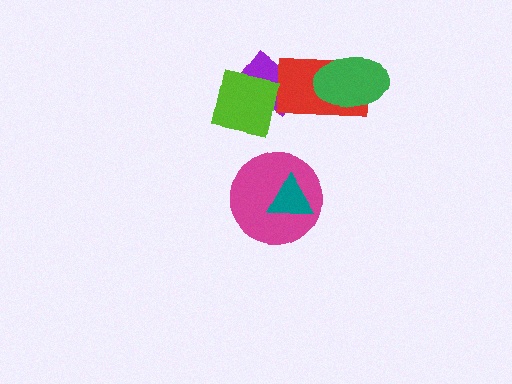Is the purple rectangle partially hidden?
Yes, it is partially covered by another shape.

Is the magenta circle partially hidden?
Yes, it is partially covered by another shape.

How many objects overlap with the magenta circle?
1 object overlaps with the magenta circle.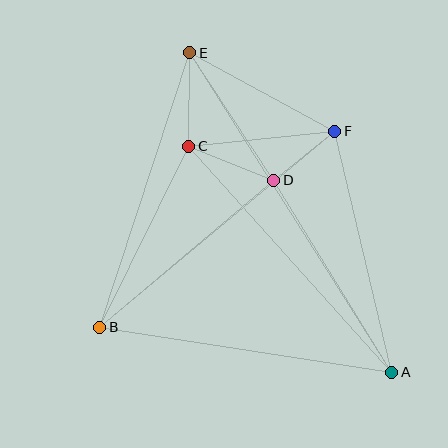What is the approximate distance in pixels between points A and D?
The distance between A and D is approximately 226 pixels.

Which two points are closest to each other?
Points D and F are closest to each other.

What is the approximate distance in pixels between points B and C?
The distance between B and C is approximately 202 pixels.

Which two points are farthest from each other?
Points A and E are farthest from each other.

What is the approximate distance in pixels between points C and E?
The distance between C and E is approximately 93 pixels.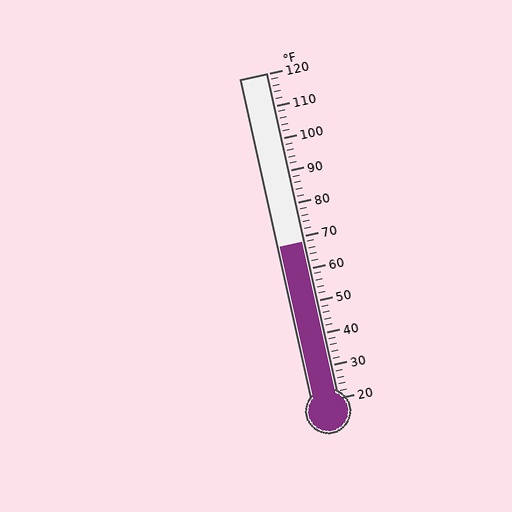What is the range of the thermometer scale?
The thermometer scale ranges from 20°F to 120°F.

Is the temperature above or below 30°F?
The temperature is above 30°F.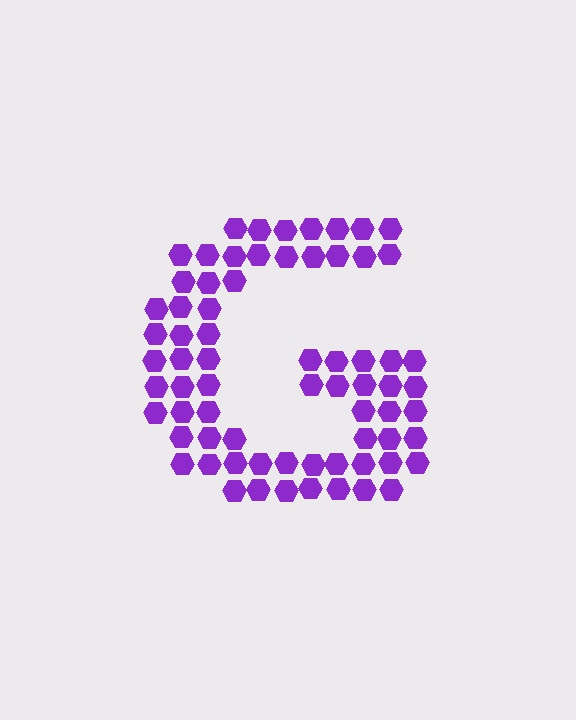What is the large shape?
The large shape is the letter G.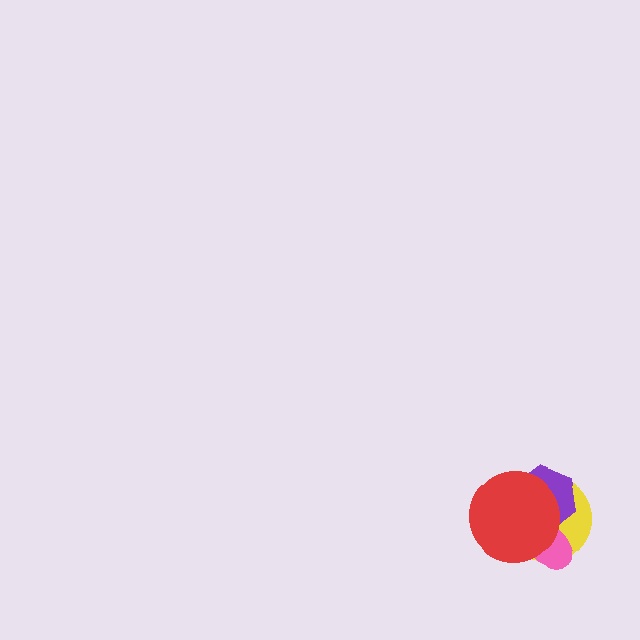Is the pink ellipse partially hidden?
Yes, it is partially covered by another shape.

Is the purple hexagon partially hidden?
Yes, it is partially covered by another shape.